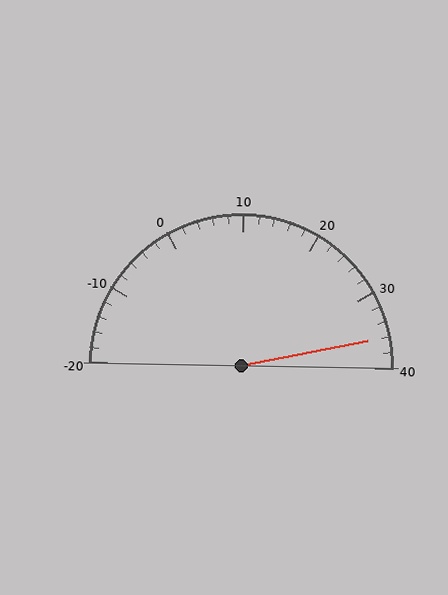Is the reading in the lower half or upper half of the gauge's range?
The reading is in the upper half of the range (-20 to 40).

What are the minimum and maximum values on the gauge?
The gauge ranges from -20 to 40.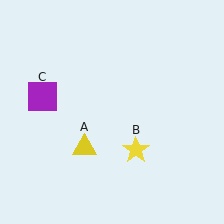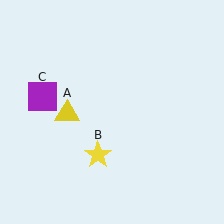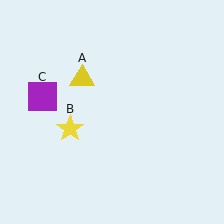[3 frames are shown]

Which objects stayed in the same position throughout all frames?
Purple square (object C) remained stationary.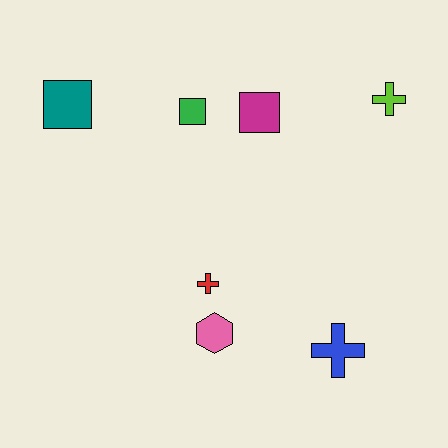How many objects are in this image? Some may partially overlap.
There are 7 objects.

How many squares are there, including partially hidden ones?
There are 3 squares.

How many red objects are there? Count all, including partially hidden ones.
There is 1 red object.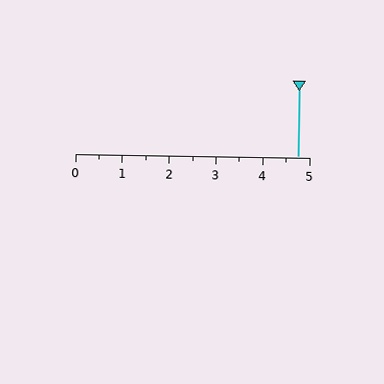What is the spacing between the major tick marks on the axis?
The major ticks are spaced 1 apart.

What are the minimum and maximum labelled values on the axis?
The axis runs from 0 to 5.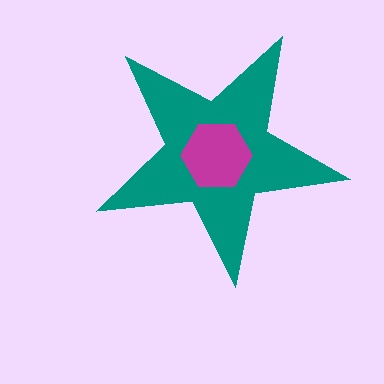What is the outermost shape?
The teal star.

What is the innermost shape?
The magenta hexagon.